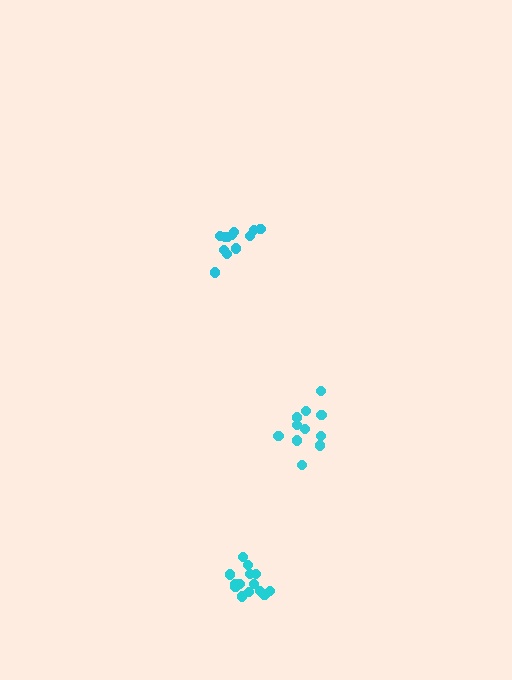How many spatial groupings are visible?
There are 3 spatial groupings.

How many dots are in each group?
Group 1: 11 dots, Group 2: 12 dots, Group 3: 14 dots (37 total).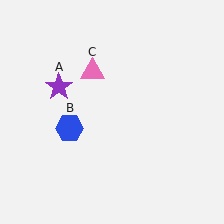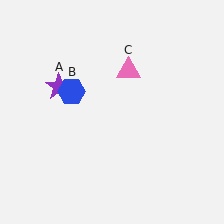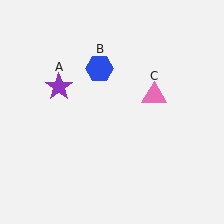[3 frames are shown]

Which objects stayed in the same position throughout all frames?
Purple star (object A) remained stationary.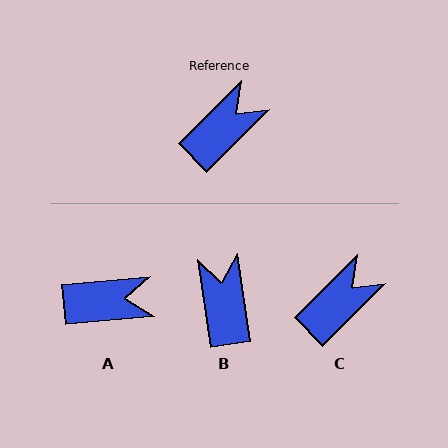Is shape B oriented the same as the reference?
No, it is off by about 53 degrees.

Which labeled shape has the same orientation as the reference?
C.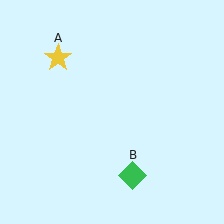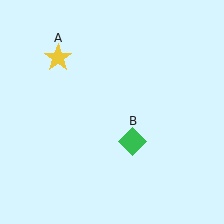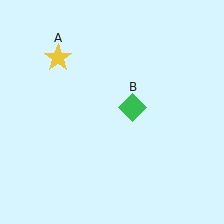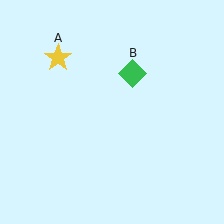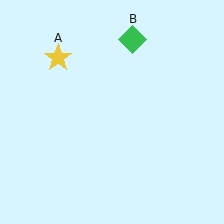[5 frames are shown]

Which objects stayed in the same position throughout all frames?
Yellow star (object A) remained stationary.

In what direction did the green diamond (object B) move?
The green diamond (object B) moved up.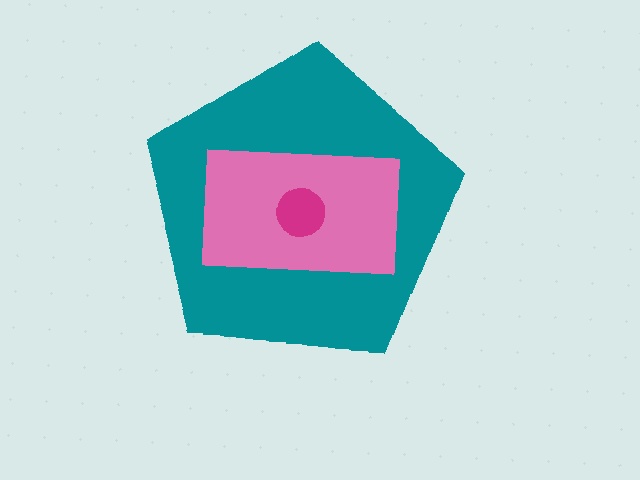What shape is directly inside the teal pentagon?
The pink rectangle.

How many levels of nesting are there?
3.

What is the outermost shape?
The teal pentagon.